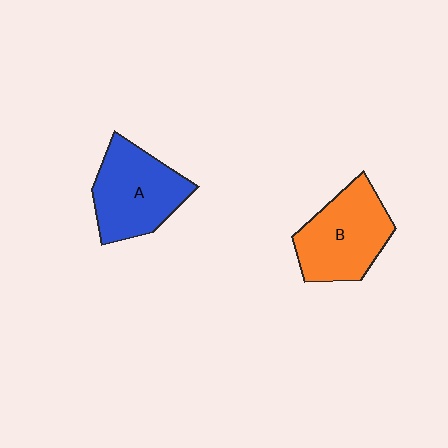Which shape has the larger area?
Shape B (orange).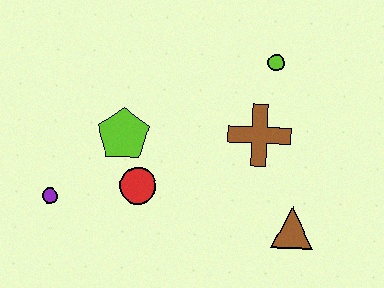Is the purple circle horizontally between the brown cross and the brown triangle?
No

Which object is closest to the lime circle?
The brown cross is closest to the lime circle.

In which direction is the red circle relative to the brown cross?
The red circle is to the left of the brown cross.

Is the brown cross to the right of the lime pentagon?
Yes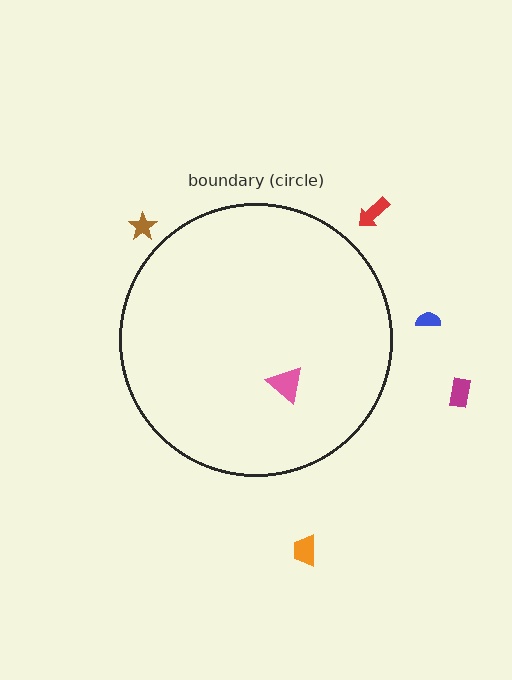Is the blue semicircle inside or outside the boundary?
Outside.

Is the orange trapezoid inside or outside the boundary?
Outside.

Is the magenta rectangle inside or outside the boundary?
Outside.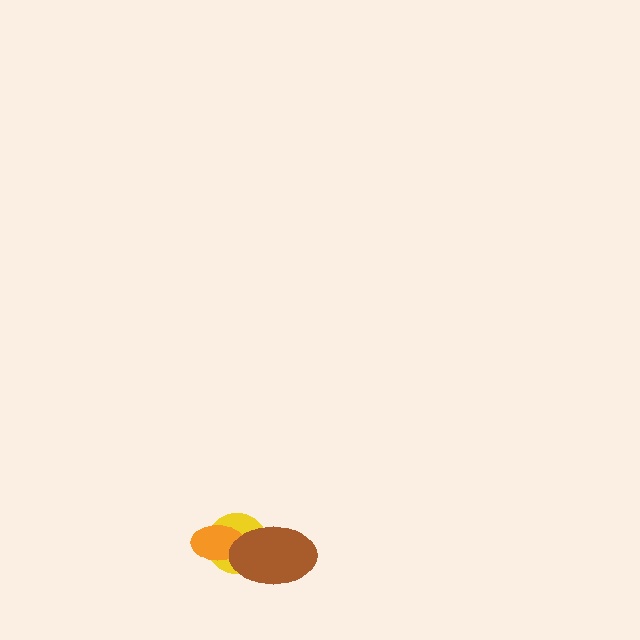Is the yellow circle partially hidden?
Yes, it is partially covered by another shape.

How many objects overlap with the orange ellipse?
2 objects overlap with the orange ellipse.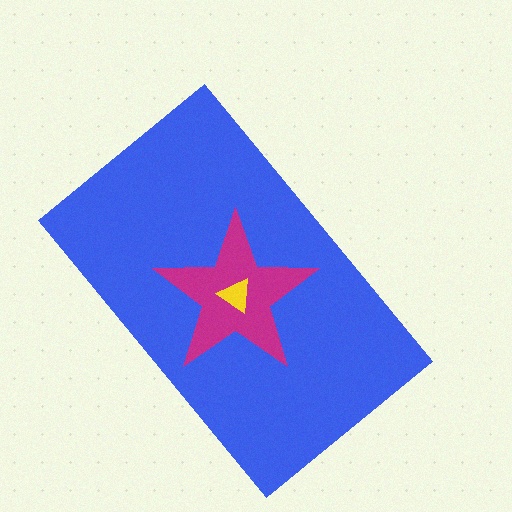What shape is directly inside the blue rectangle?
The magenta star.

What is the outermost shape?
The blue rectangle.